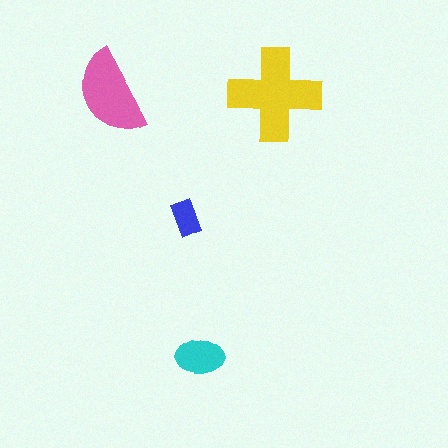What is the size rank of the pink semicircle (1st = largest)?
2nd.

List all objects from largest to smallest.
The yellow cross, the pink semicircle, the cyan ellipse, the blue rectangle.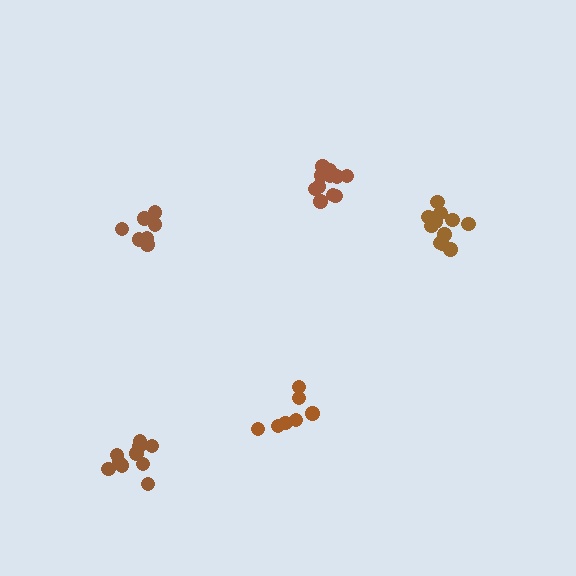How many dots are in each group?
Group 1: 10 dots, Group 2: 7 dots, Group 3: 7 dots, Group 4: 12 dots, Group 5: 11 dots (47 total).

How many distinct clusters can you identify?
There are 5 distinct clusters.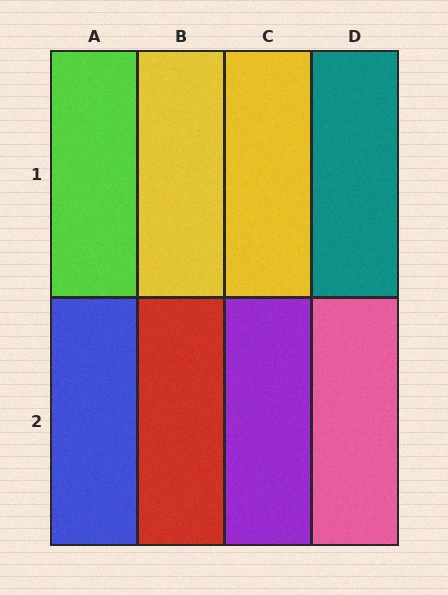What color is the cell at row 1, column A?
Lime.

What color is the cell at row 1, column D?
Teal.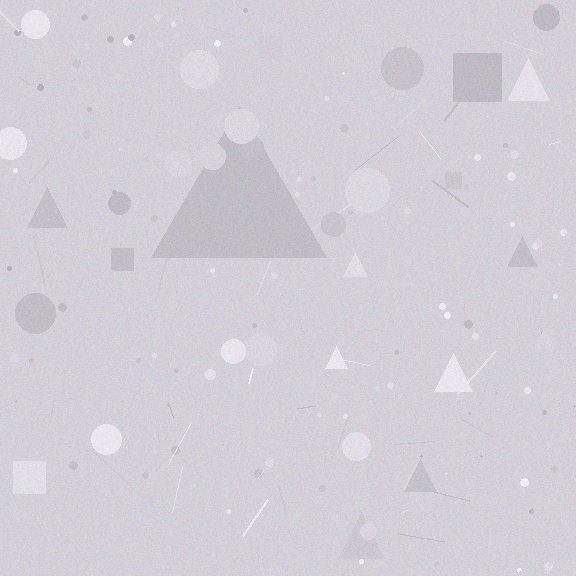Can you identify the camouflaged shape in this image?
The camouflaged shape is a triangle.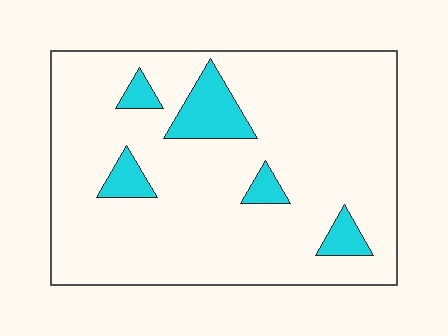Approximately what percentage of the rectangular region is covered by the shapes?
Approximately 10%.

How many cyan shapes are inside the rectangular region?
5.